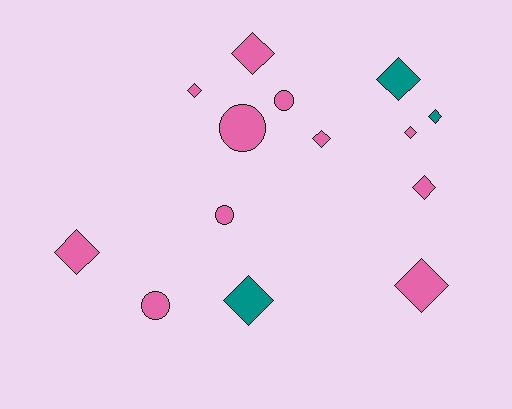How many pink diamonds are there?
There are 7 pink diamonds.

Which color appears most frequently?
Pink, with 11 objects.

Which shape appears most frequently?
Diamond, with 10 objects.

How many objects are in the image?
There are 14 objects.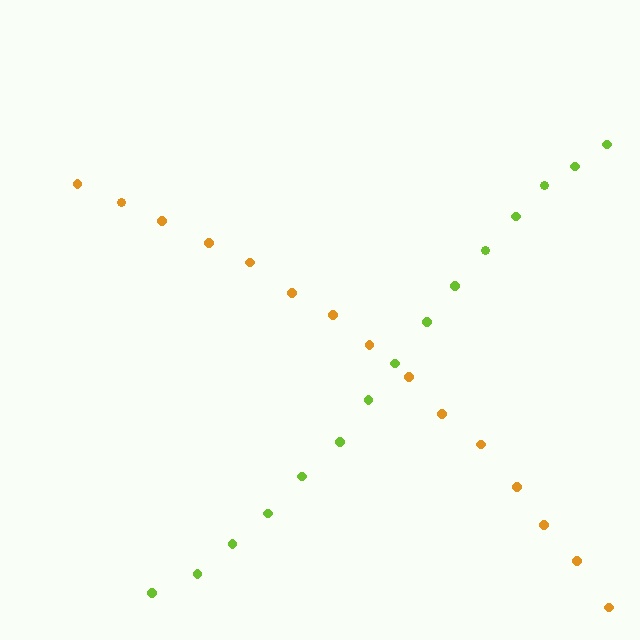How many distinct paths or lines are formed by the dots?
There are 2 distinct paths.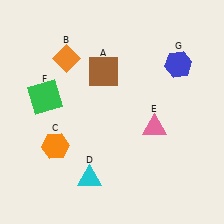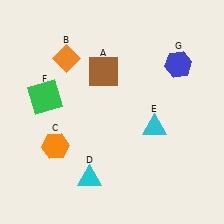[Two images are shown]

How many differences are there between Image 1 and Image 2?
There is 1 difference between the two images.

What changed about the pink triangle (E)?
In Image 1, E is pink. In Image 2, it changed to cyan.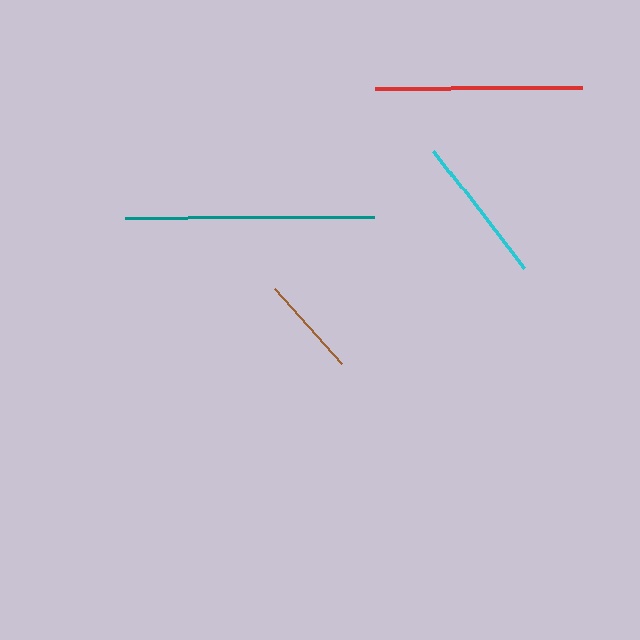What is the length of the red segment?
The red segment is approximately 207 pixels long.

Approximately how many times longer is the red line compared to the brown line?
The red line is approximately 2.1 times the length of the brown line.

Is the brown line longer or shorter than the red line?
The red line is longer than the brown line.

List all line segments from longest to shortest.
From longest to shortest: teal, red, cyan, brown.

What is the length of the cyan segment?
The cyan segment is approximately 148 pixels long.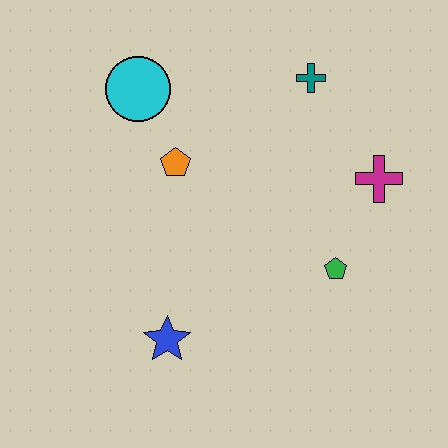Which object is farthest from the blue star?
The teal cross is farthest from the blue star.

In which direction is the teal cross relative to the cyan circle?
The teal cross is to the right of the cyan circle.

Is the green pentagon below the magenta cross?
Yes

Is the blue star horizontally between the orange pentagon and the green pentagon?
No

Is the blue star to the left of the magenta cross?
Yes